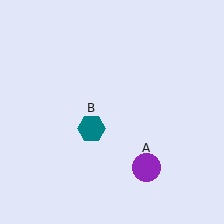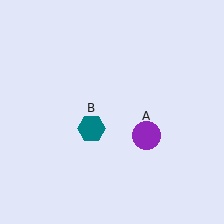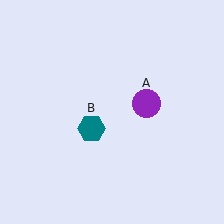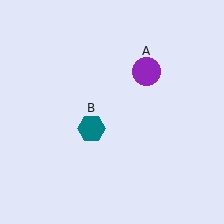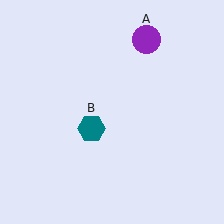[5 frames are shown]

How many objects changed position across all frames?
1 object changed position: purple circle (object A).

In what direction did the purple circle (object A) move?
The purple circle (object A) moved up.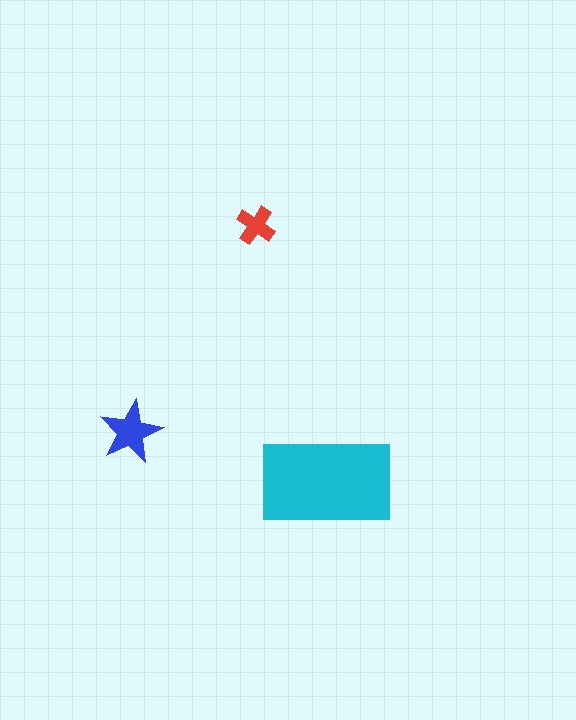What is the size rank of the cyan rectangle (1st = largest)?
1st.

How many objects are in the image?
There are 3 objects in the image.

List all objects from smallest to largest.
The red cross, the blue star, the cyan rectangle.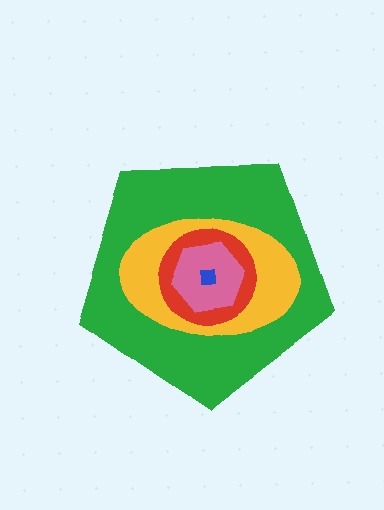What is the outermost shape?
The green pentagon.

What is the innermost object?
The blue square.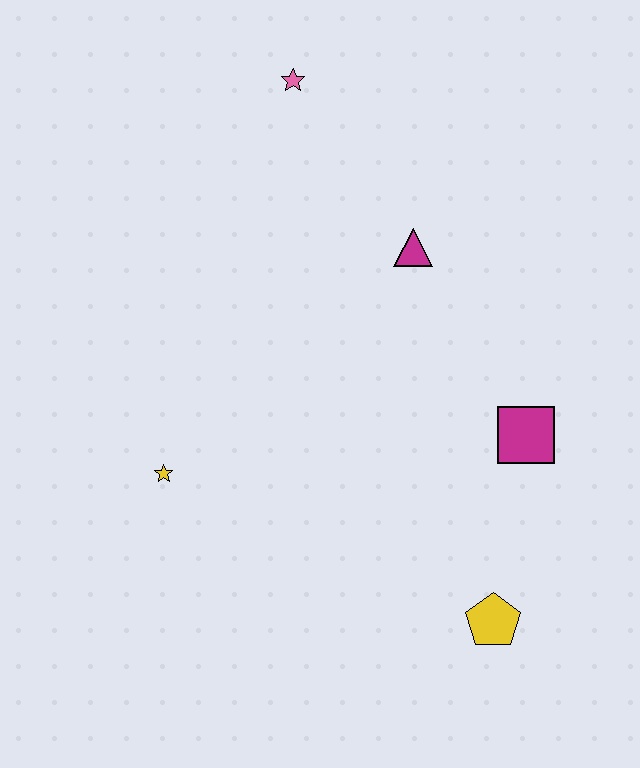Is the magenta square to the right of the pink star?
Yes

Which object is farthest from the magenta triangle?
The yellow pentagon is farthest from the magenta triangle.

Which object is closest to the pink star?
The magenta triangle is closest to the pink star.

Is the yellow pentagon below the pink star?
Yes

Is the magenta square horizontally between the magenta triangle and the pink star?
No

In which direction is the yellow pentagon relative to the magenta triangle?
The yellow pentagon is below the magenta triangle.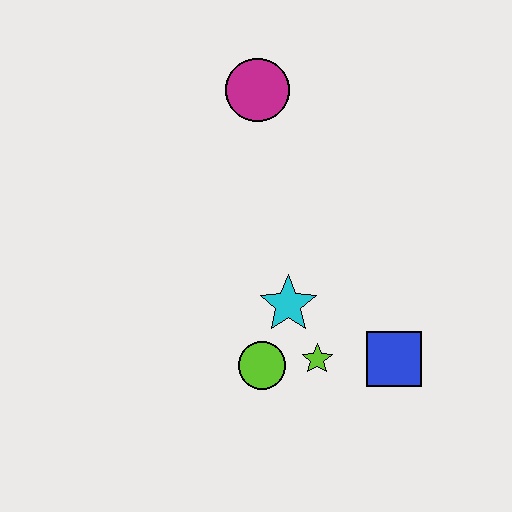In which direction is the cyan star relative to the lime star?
The cyan star is above the lime star.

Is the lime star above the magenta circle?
No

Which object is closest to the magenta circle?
The cyan star is closest to the magenta circle.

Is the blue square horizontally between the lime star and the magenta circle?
No